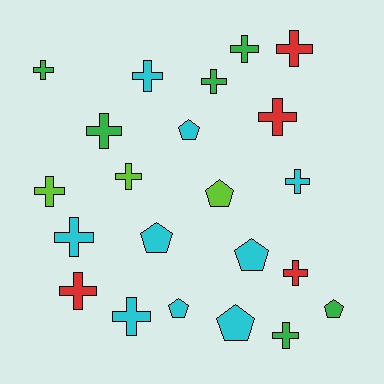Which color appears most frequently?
Cyan, with 9 objects.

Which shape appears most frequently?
Cross, with 15 objects.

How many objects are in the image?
There are 22 objects.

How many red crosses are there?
There are 4 red crosses.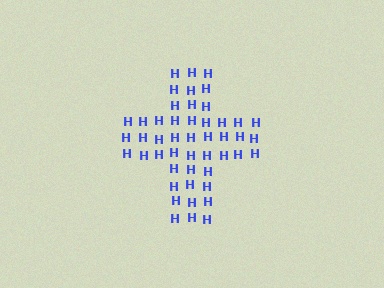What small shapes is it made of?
It is made of small letter H's.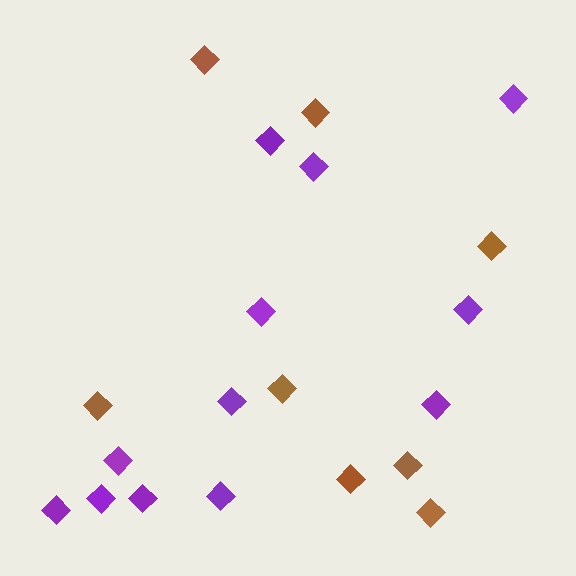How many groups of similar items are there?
There are 2 groups: one group of purple diamonds (12) and one group of brown diamonds (8).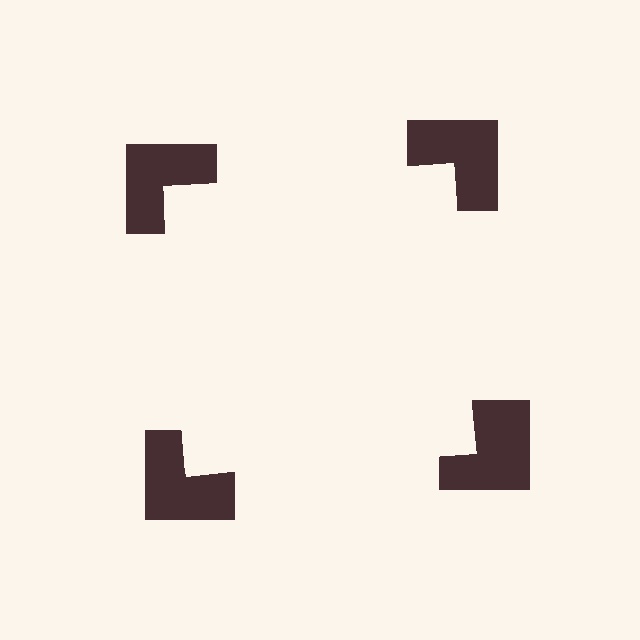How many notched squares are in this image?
There are 4 — one at each vertex of the illusory square.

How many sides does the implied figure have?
4 sides.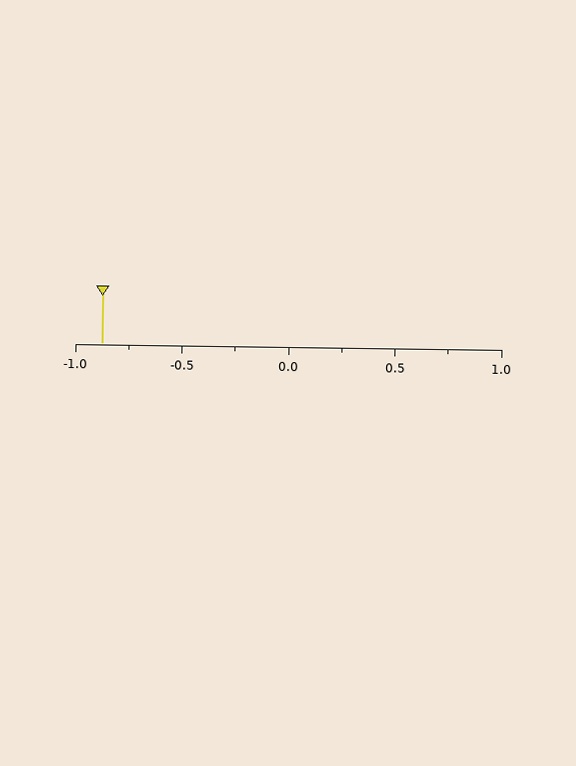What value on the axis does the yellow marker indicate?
The marker indicates approximately -0.88.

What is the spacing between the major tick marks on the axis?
The major ticks are spaced 0.5 apart.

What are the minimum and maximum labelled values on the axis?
The axis runs from -1.0 to 1.0.